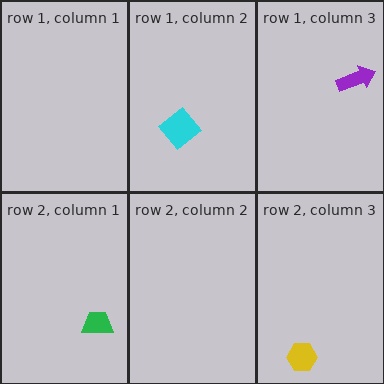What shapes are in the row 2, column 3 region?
The yellow hexagon.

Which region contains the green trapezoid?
The row 2, column 1 region.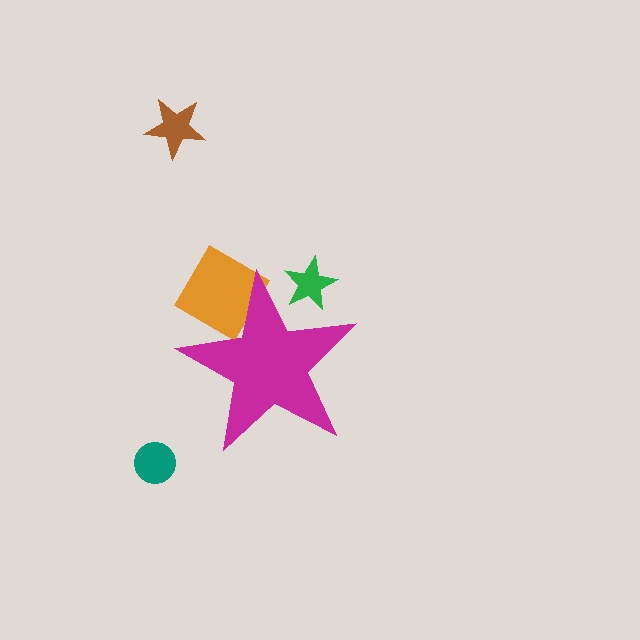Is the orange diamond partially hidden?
Yes, the orange diamond is partially hidden behind the magenta star.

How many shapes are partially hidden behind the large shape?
2 shapes are partially hidden.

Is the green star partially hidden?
Yes, the green star is partially hidden behind the magenta star.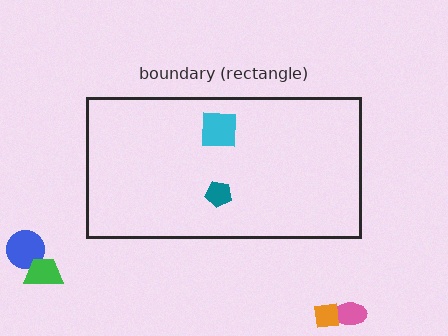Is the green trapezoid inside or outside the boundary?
Outside.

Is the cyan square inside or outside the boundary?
Inside.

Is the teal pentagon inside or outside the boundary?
Inside.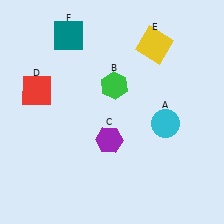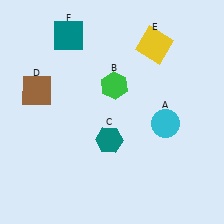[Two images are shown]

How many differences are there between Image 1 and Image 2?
There are 2 differences between the two images.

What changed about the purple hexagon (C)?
In Image 1, C is purple. In Image 2, it changed to teal.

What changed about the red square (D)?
In Image 1, D is red. In Image 2, it changed to brown.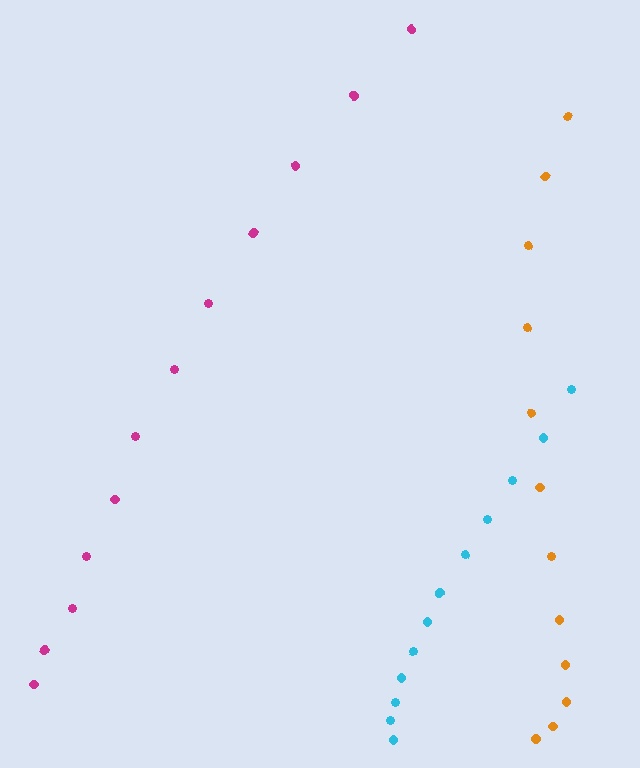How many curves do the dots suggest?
There are 3 distinct paths.